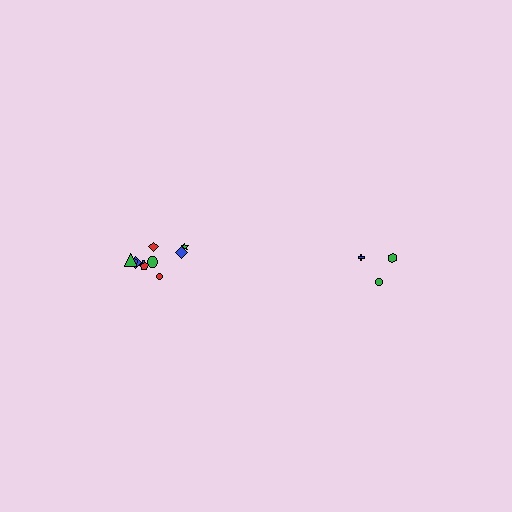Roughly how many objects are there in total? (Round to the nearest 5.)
Roughly 15 objects in total.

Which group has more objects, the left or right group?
The left group.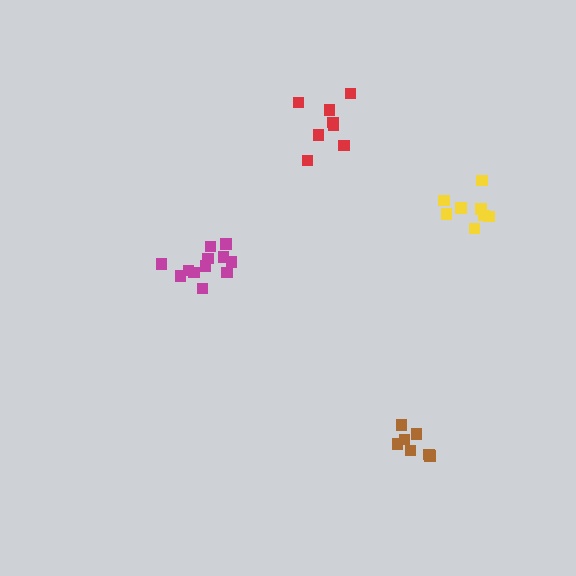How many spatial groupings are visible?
There are 4 spatial groupings.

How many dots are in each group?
Group 1: 12 dots, Group 2: 8 dots, Group 3: 7 dots, Group 4: 8 dots (35 total).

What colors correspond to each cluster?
The clusters are colored: magenta, yellow, brown, red.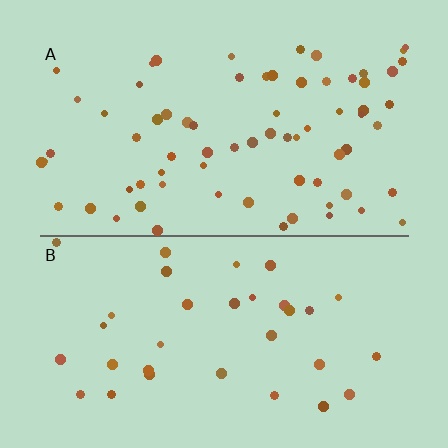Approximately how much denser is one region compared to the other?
Approximately 2.1× — region A over region B.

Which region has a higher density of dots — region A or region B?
A (the top).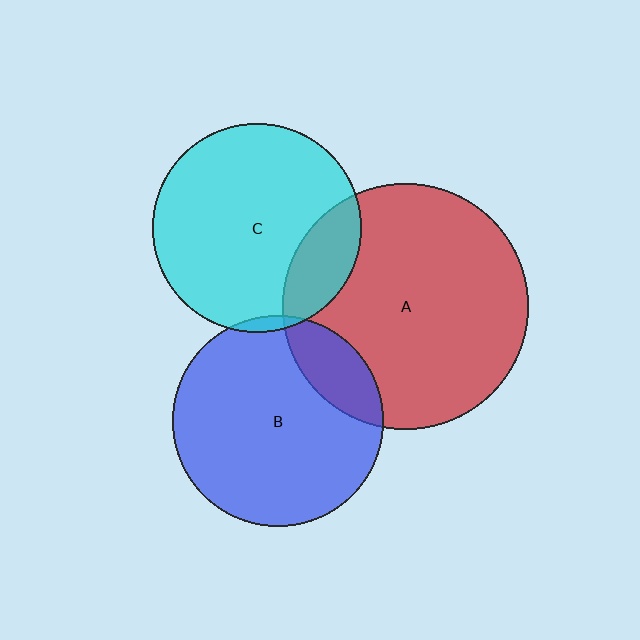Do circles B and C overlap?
Yes.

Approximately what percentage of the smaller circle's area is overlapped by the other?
Approximately 5%.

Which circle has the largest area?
Circle A (red).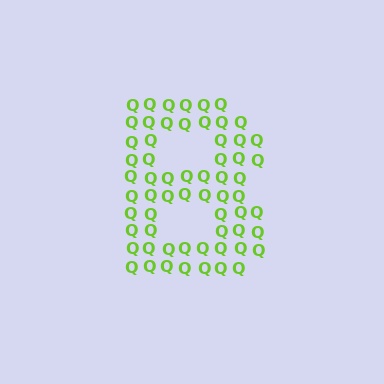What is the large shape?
The large shape is the letter B.